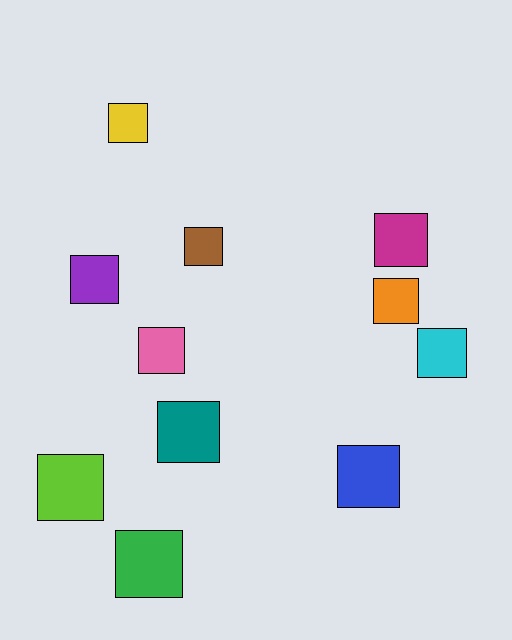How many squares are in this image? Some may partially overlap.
There are 11 squares.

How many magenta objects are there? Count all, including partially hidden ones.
There is 1 magenta object.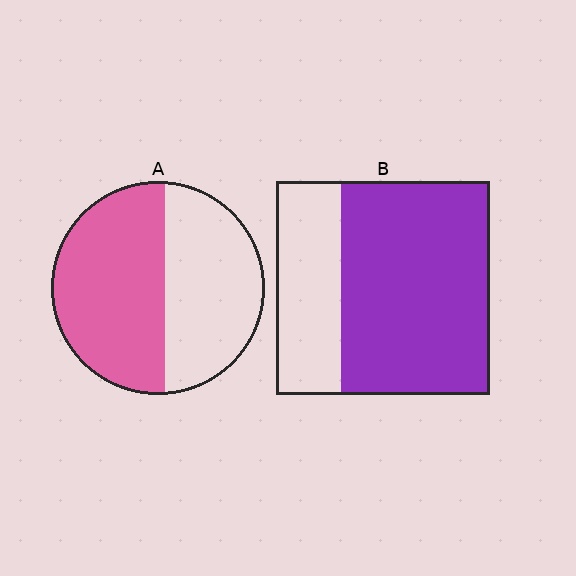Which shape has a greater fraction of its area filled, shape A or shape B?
Shape B.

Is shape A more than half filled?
Yes.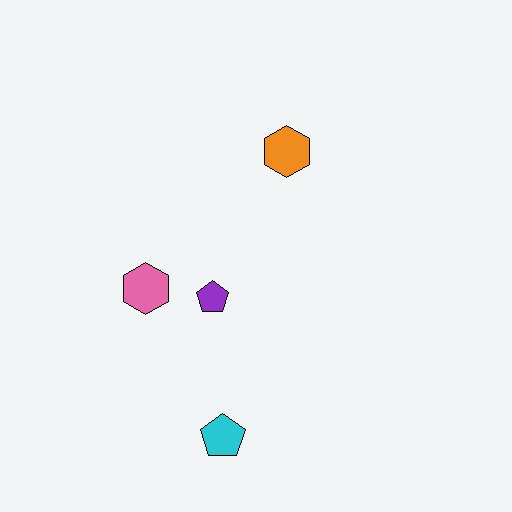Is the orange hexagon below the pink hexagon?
No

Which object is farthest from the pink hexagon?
The orange hexagon is farthest from the pink hexagon.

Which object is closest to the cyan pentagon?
The purple pentagon is closest to the cyan pentagon.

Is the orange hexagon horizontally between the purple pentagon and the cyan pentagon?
No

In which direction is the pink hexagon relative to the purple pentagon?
The pink hexagon is to the left of the purple pentagon.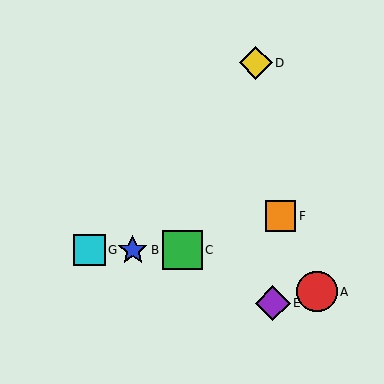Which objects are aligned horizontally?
Objects B, C, G are aligned horizontally.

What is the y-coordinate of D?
Object D is at y≈63.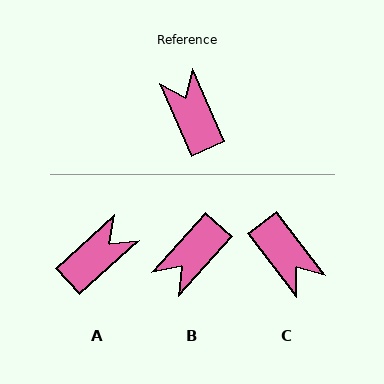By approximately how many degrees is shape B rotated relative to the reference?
Approximately 115 degrees counter-clockwise.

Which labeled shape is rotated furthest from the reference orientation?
C, about 167 degrees away.